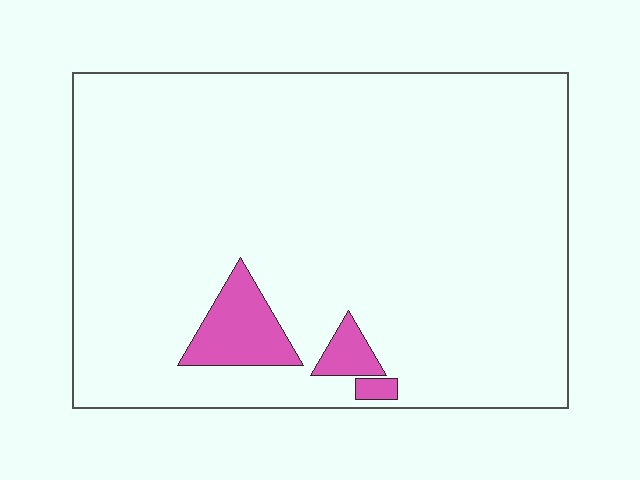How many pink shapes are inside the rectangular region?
3.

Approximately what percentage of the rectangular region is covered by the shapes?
Approximately 5%.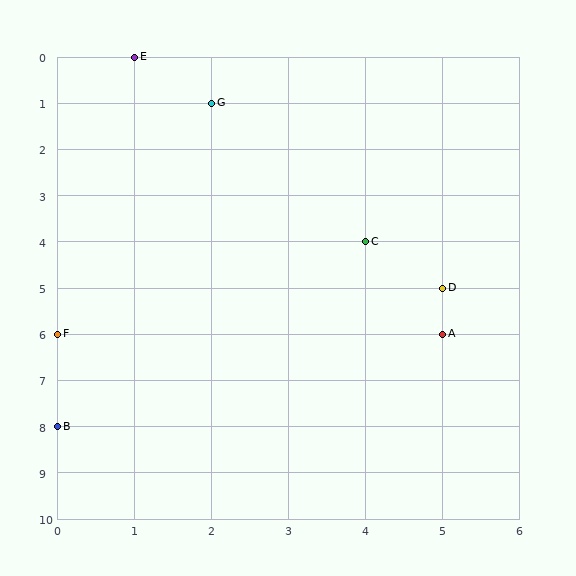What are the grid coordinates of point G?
Point G is at grid coordinates (2, 1).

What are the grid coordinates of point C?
Point C is at grid coordinates (4, 4).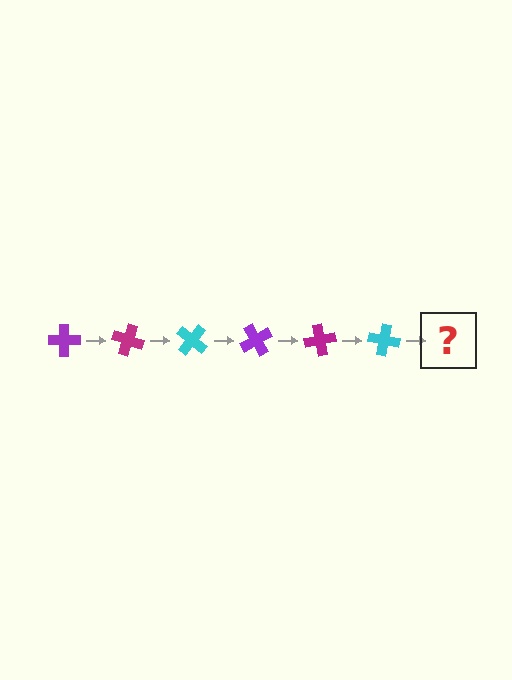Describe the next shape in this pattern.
It should be a purple cross, rotated 120 degrees from the start.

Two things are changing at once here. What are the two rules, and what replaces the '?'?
The two rules are that it rotates 20 degrees each step and the color cycles through purple, magenta, and cyan. The '?' should be a purple cross, rotated 120 degrees from the start.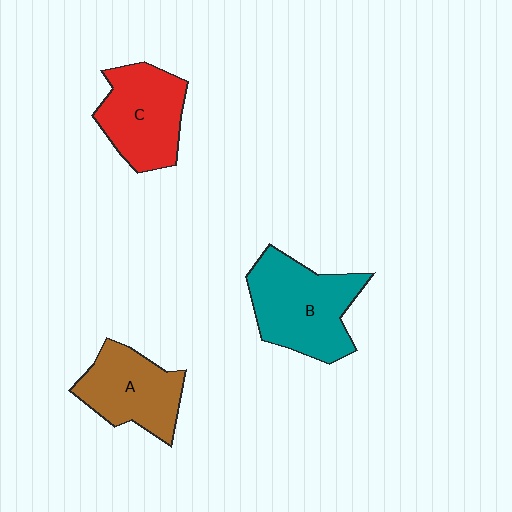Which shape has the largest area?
Shape B (teal).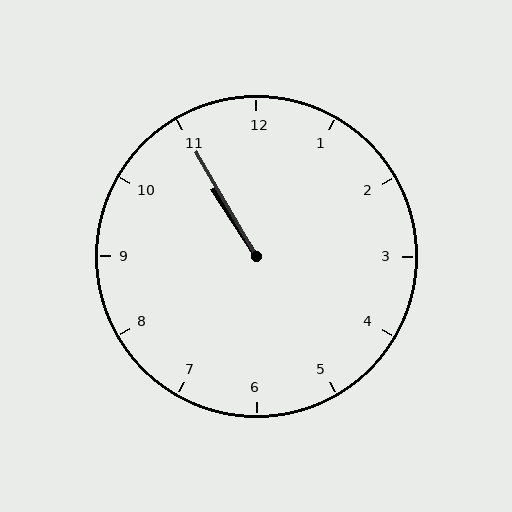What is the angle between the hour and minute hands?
Approximately 2 degrees.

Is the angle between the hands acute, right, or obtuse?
It is acute.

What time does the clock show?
10:55.